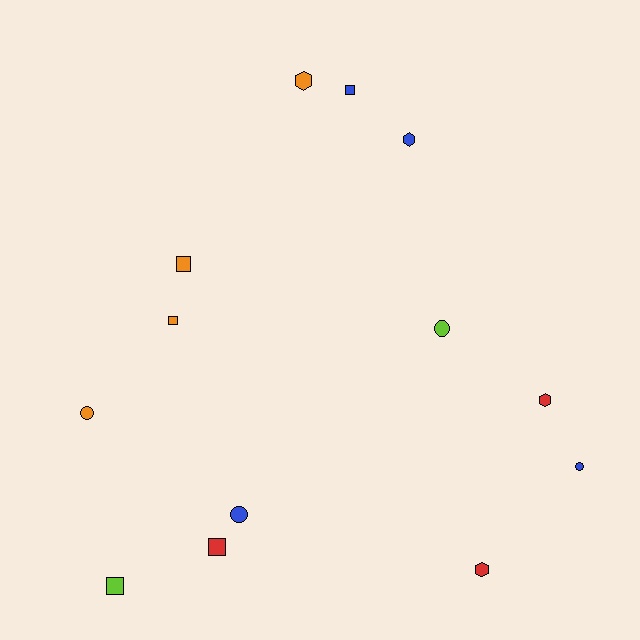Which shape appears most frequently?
Square, with 5 objects.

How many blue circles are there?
There are 2 blue circles.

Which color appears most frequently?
Blue, with 4 objects.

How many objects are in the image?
There are 13 objects.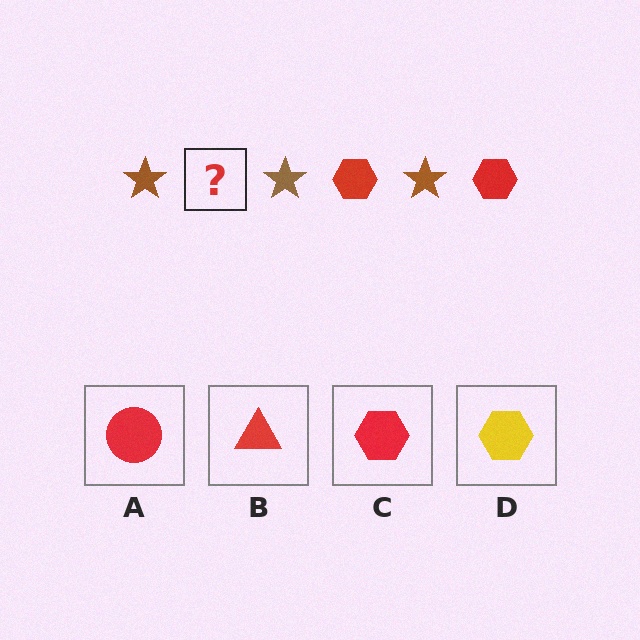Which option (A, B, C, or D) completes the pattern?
C.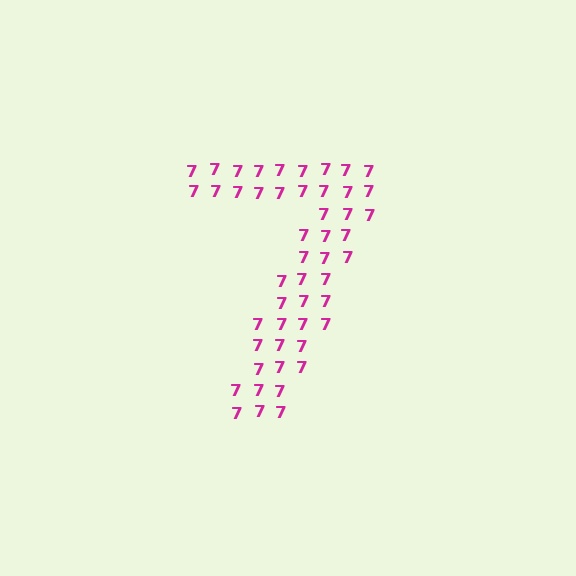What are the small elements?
The small elements are digit 7's.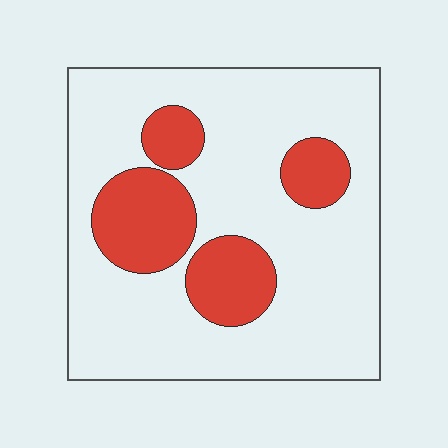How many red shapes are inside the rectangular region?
4.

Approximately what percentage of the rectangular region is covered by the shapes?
Approximately 25%.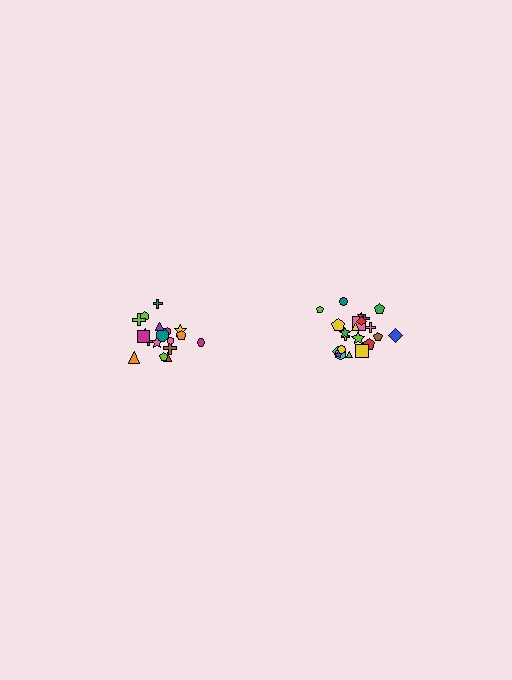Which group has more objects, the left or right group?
The right group.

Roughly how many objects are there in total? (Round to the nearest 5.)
Roughly 40 objects in total.